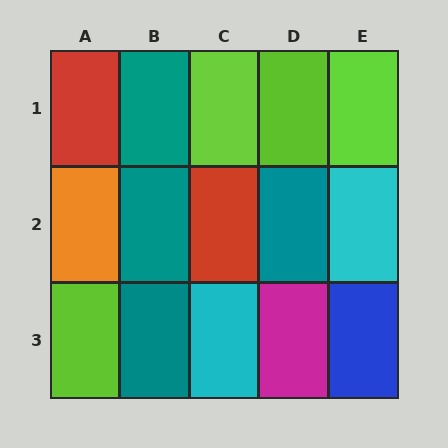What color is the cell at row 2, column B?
Teal.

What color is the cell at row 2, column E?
Cyan.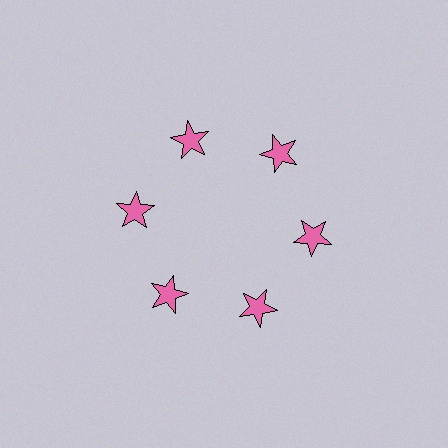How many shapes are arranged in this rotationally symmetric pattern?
There are 6 shapes, arranged in 6 groups of 1.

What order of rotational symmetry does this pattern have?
This pattern has 6-fold rotational symmetry.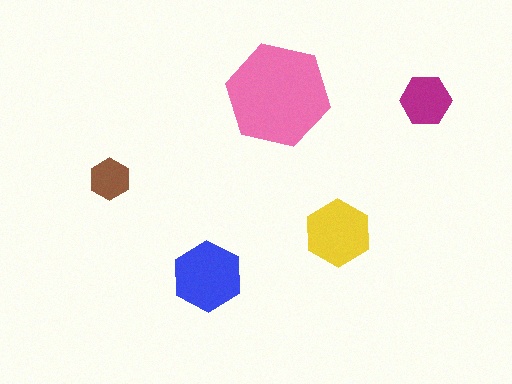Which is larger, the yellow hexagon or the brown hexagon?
The yellow one.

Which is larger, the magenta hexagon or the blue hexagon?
The blue one.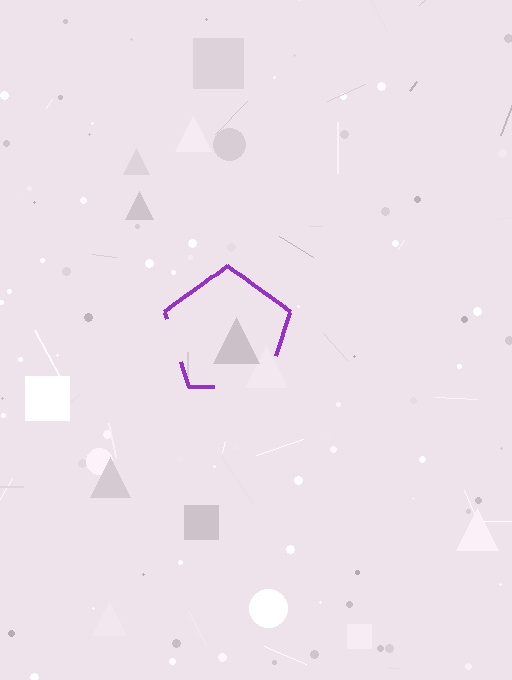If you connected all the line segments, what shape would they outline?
They would outline a pentagon.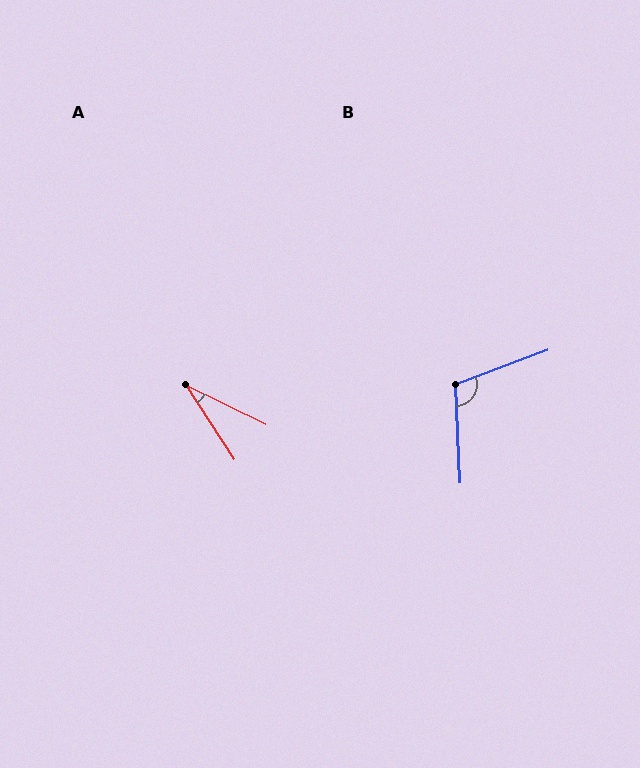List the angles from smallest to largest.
A (31°), B (108°).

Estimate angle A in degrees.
Approximately 31 degrees.